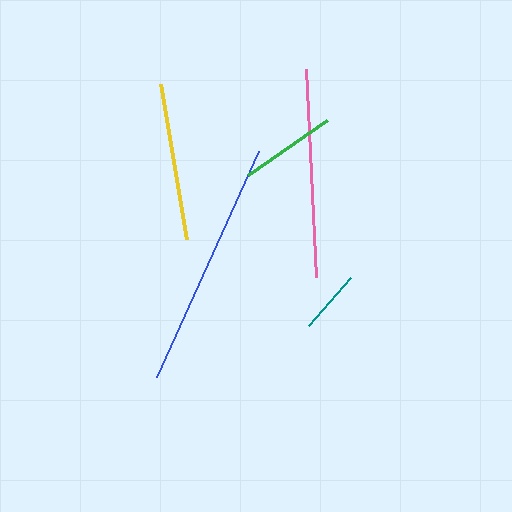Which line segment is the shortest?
The teal line is the shortest at approximately 63 pixels.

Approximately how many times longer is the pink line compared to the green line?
The pink line is approximately 2.2 times the length of the green line.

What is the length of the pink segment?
The pink segment is approximately 208 pixels long.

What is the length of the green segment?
The green segment is approximately 96 pixels long.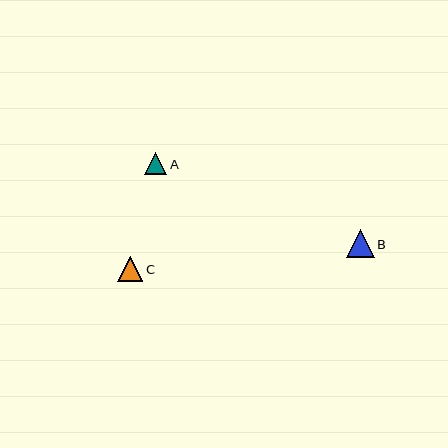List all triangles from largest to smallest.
From largest to smallest: B, C, A.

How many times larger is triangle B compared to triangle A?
Triangle B is approximately 1.2 times the size of triangle A.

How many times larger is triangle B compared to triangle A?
Triangle B is approximately 1.2 times the size of triangle A.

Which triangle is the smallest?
Triangle A is the smallest with a size of approximately 23 pixels.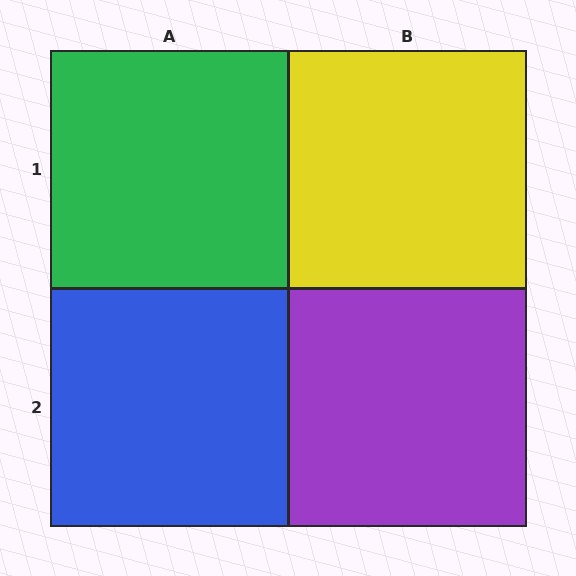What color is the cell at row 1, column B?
Yellow.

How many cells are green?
1 cell is green.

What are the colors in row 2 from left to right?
Blue, purple.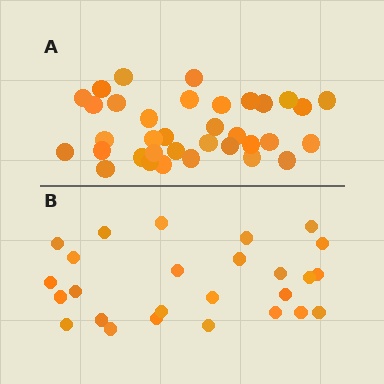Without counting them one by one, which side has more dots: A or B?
Region A (the top region) has more dots.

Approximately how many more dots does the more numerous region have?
Region A has roughly 8 or so more dots than region B.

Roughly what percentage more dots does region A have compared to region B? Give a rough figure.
About 35% more.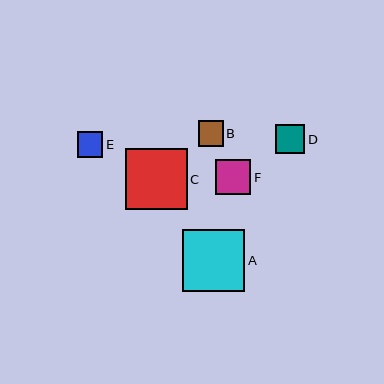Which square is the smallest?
Square E is the smallest with a size of approximately 25 pixels.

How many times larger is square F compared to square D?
Square F is approximately 1.2 times the size of square D.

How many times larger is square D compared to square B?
Square D is approximately 1.2 times the size of square B.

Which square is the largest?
Square A is the largest with a size of approximately 62 pixels.